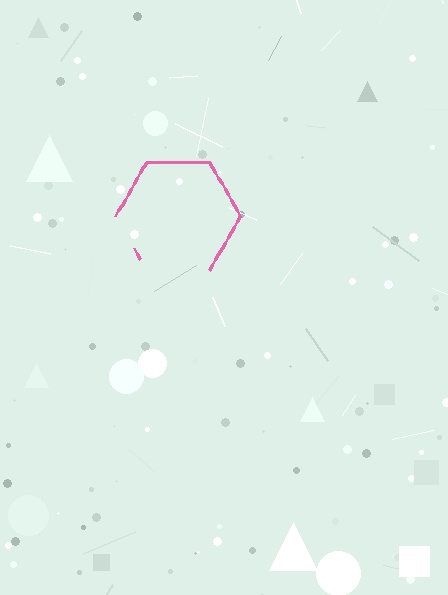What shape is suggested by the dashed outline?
The dashed outline suggests a hexagon.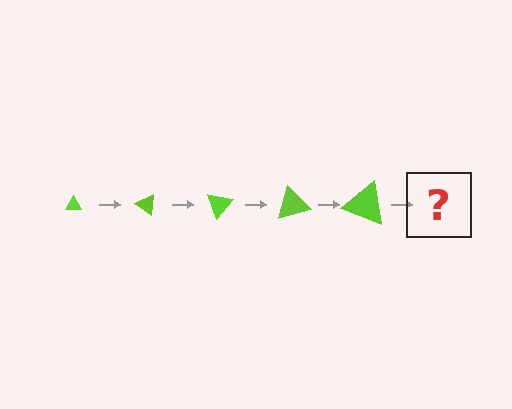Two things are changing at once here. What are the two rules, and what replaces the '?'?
The two rules are that the triangle grows larger each step and it rotates 35 degrees each step. The '?' should be a triangle, larger than the previous one and rotated 175 degrees from the start.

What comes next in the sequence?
The next element should be a triangle, larger than the previous one and rotated 175 degrees from the start.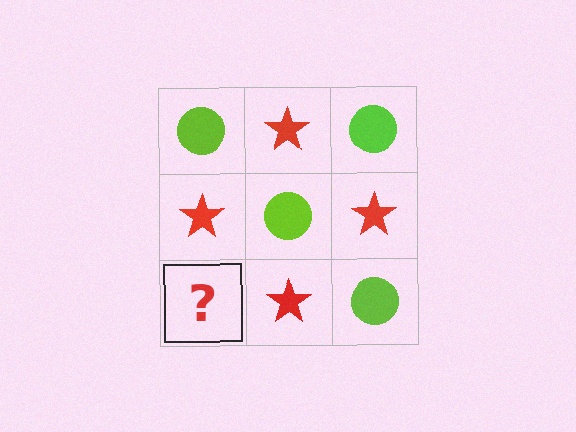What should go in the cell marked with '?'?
The missing cell should contain a lime circle.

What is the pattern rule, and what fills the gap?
The rule is that it alternates lime circle and red star in a checkerboard pattern. The gap should be filled with a lime circle.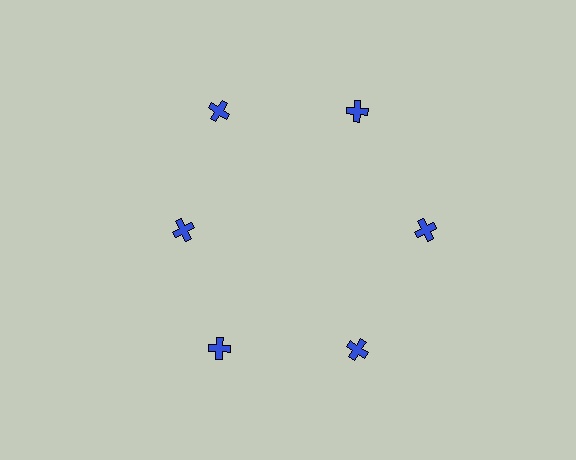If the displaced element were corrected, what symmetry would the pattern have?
It would have 6-fold rotational symmetry — the pattern would map onto itself every 60 degrees.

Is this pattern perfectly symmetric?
No. The 6 blue crosses are arranged in a ring, but one element near the 9 o'clock position is pulled inward toward the center, breaking the 6-fold rotational symmetry.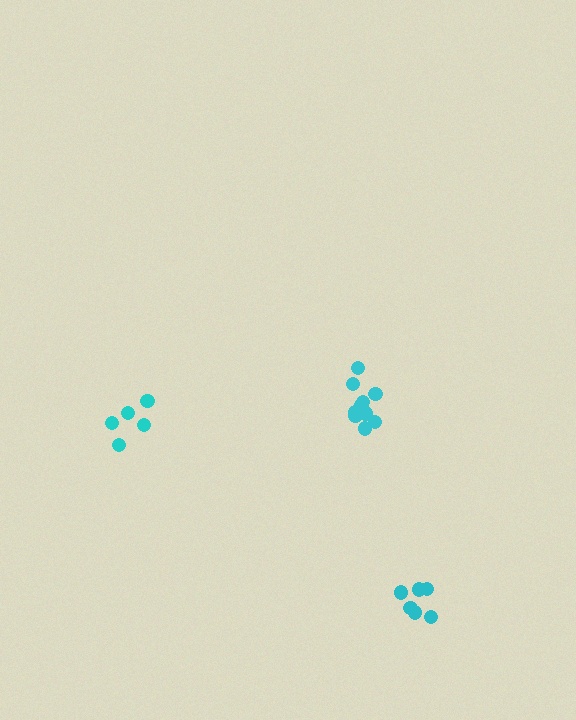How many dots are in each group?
Group 1: 10 dots, Group 2: 5 dots, Group 3: 6 dots (21 total).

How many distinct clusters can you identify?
There are 3 distinct clusters.